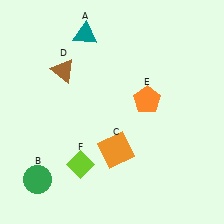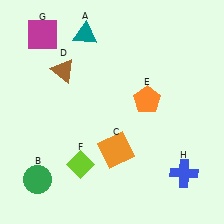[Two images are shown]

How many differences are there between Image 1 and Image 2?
There are 2 differences between the two images.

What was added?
A magenta square (G), a blue cross (H) were added in Image 2.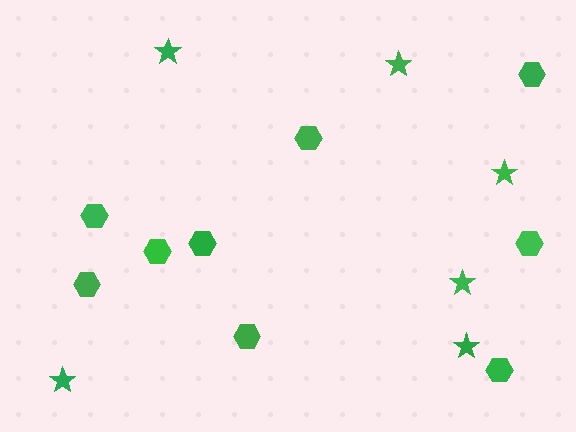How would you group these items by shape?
There are 2 groups: one group of stars (6) and one group of hexagons (9).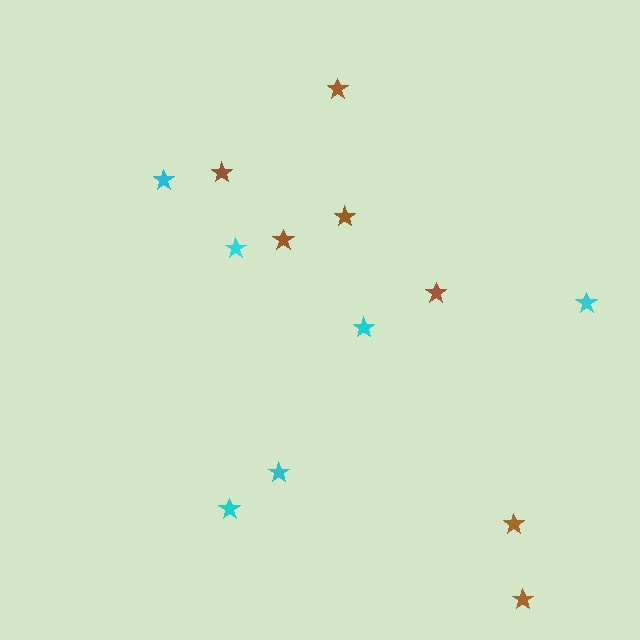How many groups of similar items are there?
There are 2 groups: one group of cyan stars (6) and one group of brown stars (7).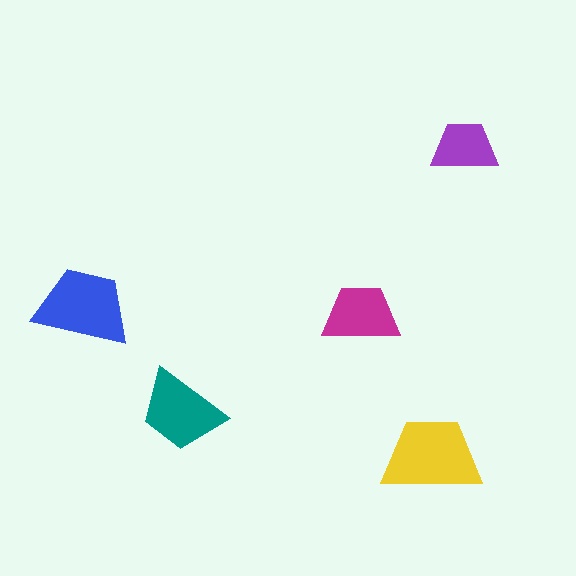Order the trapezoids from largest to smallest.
the yellow one, the blue one, the teal one, the magenta one, the purple one.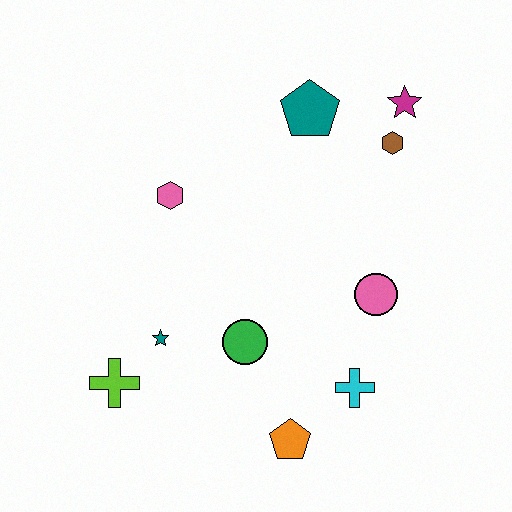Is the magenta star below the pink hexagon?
No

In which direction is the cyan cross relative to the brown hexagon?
The cyan cross is below the brown hexagon.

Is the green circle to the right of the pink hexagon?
Yes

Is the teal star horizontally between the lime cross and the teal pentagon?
Yes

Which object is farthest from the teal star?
The magenta star is farthest from the teal star.